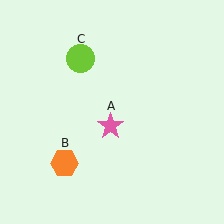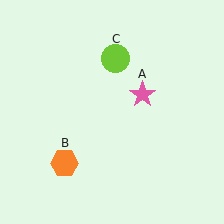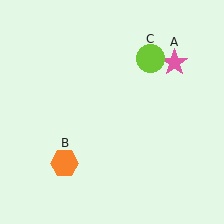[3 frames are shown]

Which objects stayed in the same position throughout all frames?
Orange hexagon (object B) remained stationary.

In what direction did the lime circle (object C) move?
The lime circle (object C) moved right.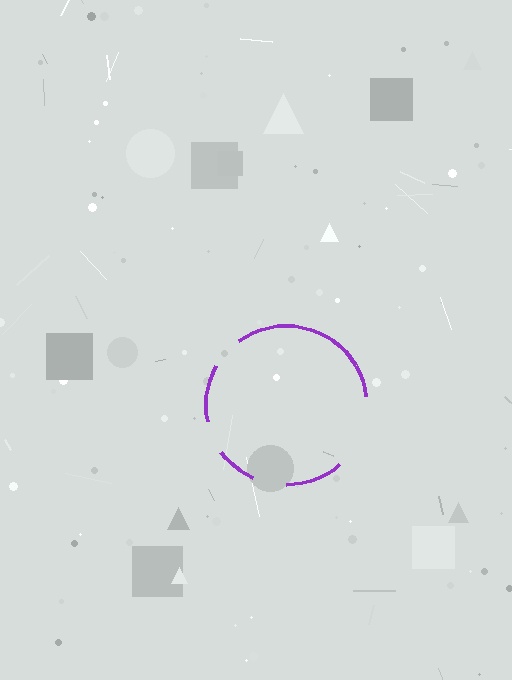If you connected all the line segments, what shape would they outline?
They would outline a circle.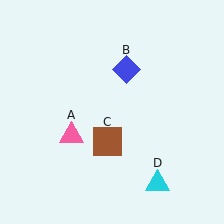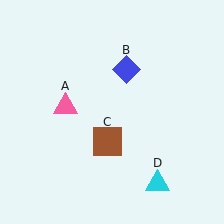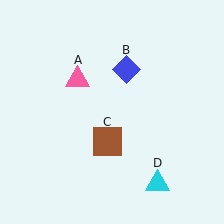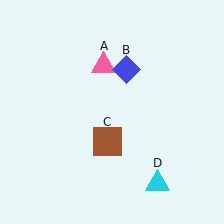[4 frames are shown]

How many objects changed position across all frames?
1 object changed position: pink triangle (object A).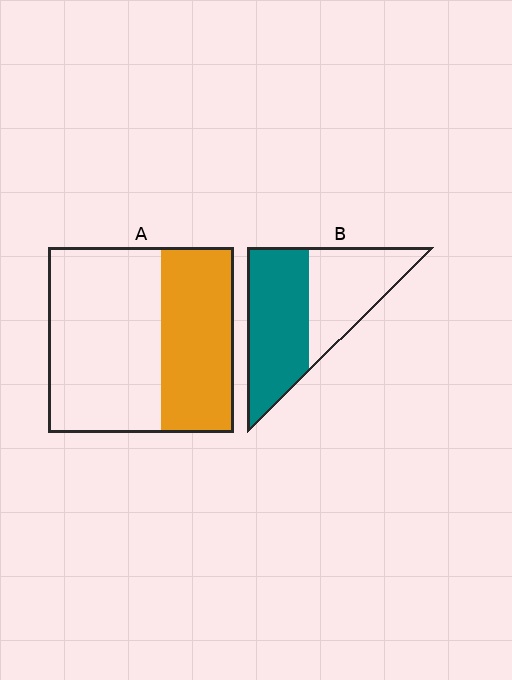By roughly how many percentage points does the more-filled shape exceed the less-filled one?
By roughly 15 percentage points (B over A).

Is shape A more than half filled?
No.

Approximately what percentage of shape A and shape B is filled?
A is approximately 40% and B is approximately 55%.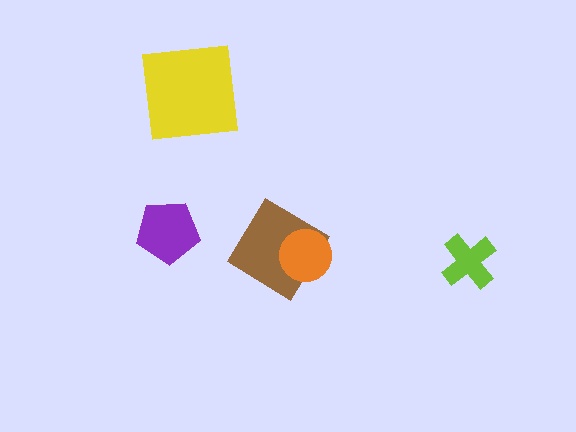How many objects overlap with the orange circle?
1 object overlaps with the orange circle.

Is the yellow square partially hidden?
No, no other shape covers it.